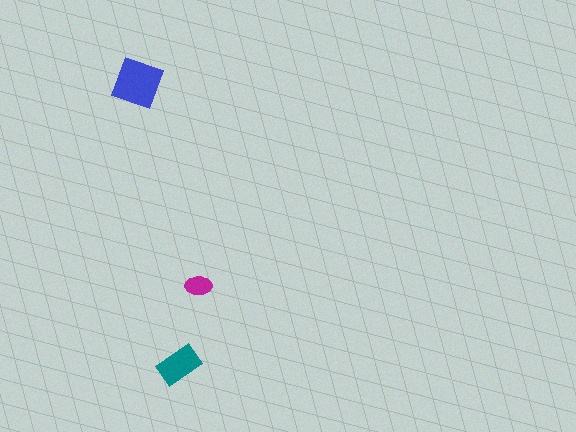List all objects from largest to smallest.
The blue diamond, the teal rectangle, the magenta ellipse.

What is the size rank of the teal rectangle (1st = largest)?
2nd.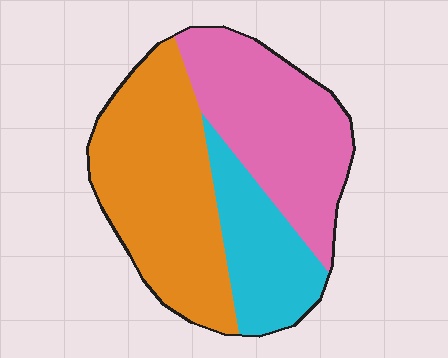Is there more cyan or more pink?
Pink.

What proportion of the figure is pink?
Pink takes up about three eighths (3/8) of the figure.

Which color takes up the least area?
Cyan, at roughly 20%.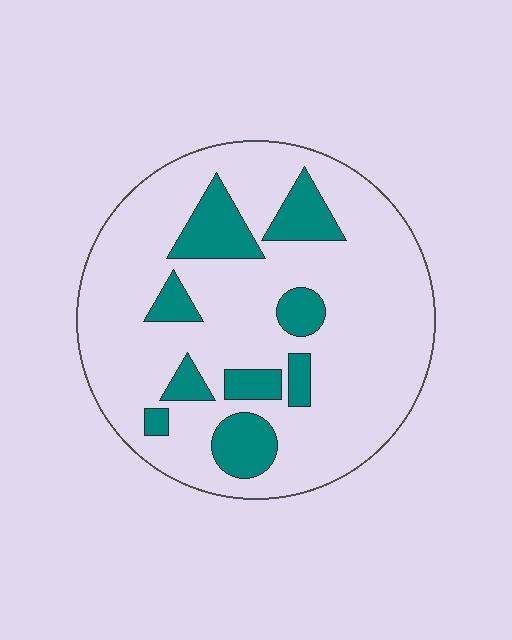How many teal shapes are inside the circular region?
9.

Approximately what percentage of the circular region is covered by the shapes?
Approximately 20%.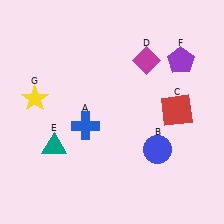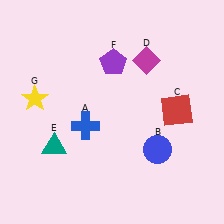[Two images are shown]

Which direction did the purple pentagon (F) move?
The purple pentagon (F) moved left.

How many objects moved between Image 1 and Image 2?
1 object moved between the two images.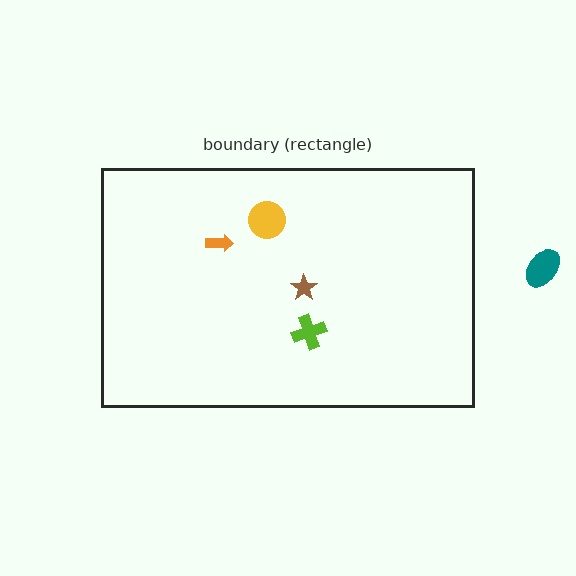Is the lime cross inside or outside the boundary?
Inside.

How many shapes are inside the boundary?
4 inside, 1 outside.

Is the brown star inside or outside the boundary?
Inside.